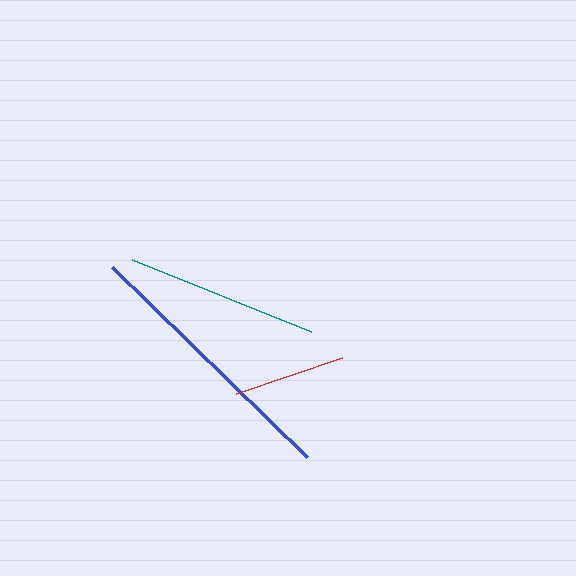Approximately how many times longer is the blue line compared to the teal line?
The blue line is approximately 1.4 times the length of the teal line.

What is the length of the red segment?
The red segment is approximately 112 pixels long.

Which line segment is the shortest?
The red line is the shortest at approximately 112 pixels.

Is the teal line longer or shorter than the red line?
The teal line is longer than the red line.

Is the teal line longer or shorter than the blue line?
The blue line is longer than the teal line.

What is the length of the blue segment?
The blue segment is approximately 272 pixels long.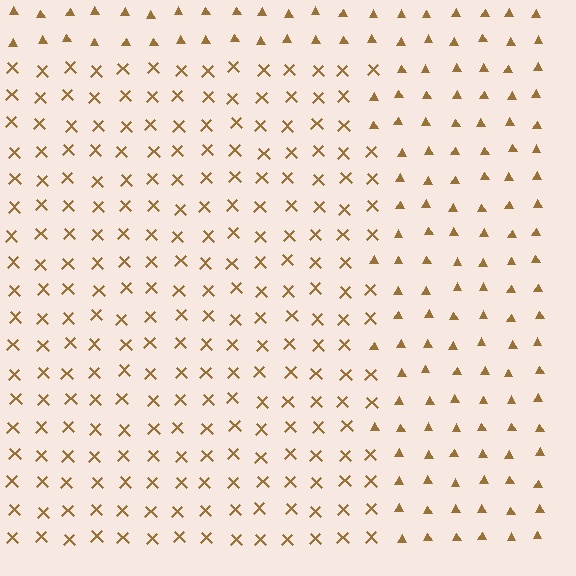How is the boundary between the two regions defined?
The boundary is defined by a change in element shape: X marks inside vs. triangles outside. All elements share the same color and spacing.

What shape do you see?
I see a rectangle.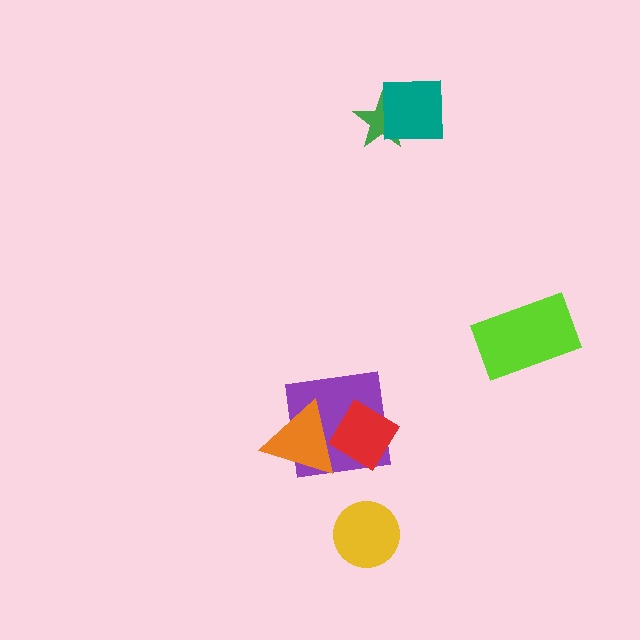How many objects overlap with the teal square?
1 object overlaps with the teal square.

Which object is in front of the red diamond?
The orange triangle is in front of the red diamond.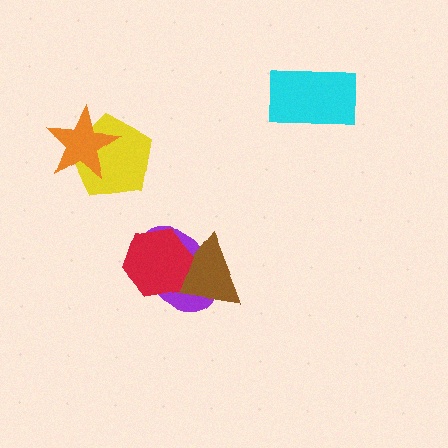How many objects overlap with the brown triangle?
2 objects overlap with the brown triangle.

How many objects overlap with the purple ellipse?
2 objects overlap with the purple ellipse.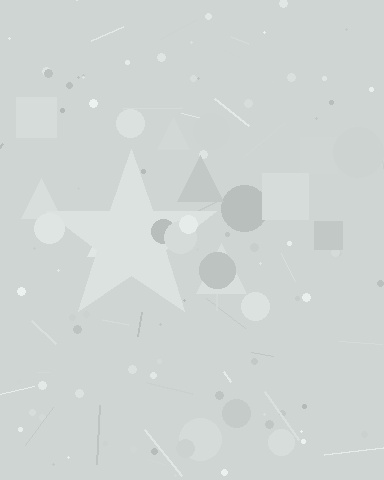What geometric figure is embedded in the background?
A star is embedded in the background.